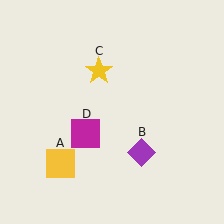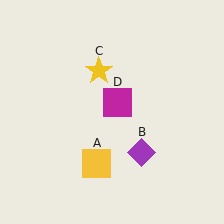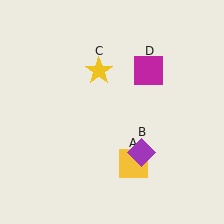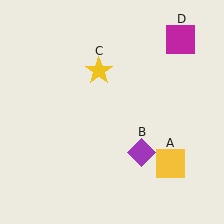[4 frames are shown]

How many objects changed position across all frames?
2 objects changed position: yellow square (object A), magenta square (object D).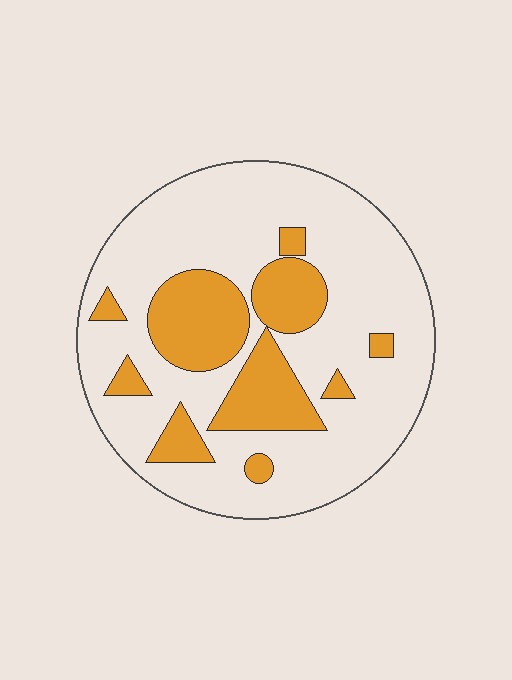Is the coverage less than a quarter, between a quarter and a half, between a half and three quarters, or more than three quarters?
Between a quarter and a half.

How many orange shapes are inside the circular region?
10.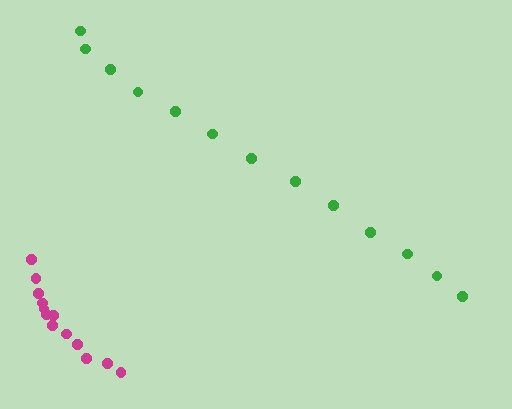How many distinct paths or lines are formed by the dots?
There are 2 distinct paths.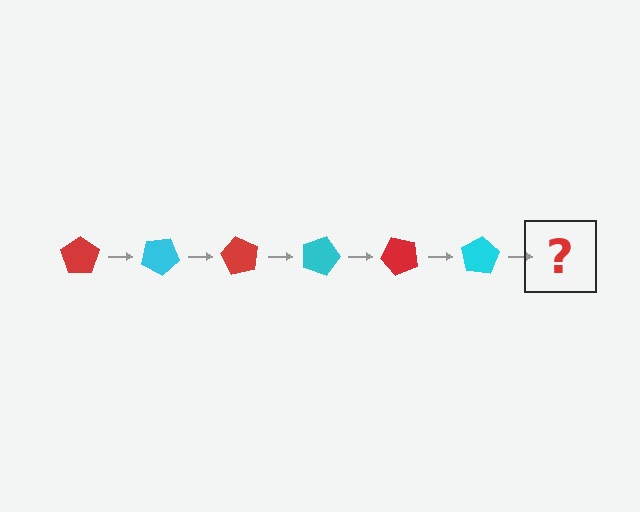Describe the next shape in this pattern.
It should be a red pentagon, rotated 180 degrees from the start.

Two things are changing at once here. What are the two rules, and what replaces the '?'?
The two rules are that it rotates 30 degrees each step and the color cycles through red and cyan. The '?' should be a red pentagon, rotated 180 degrees from the start.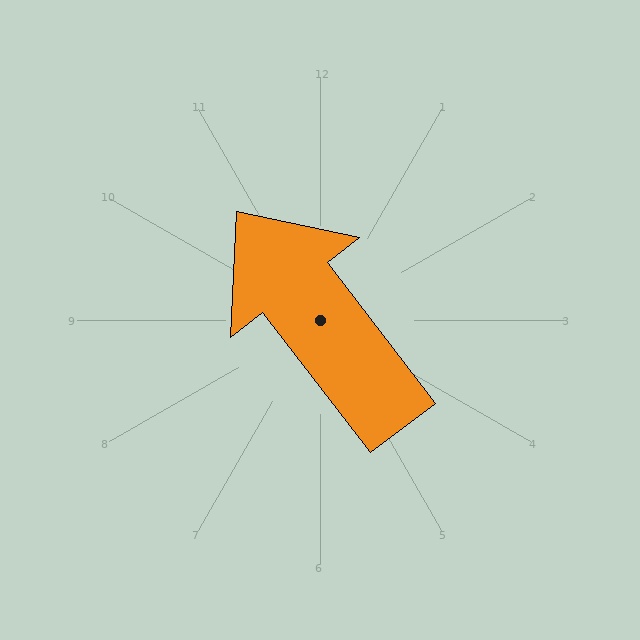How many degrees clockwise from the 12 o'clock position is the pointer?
Approximately 322 degrees.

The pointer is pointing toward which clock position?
Roughly 11 o'clock.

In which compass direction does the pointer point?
Northwest.